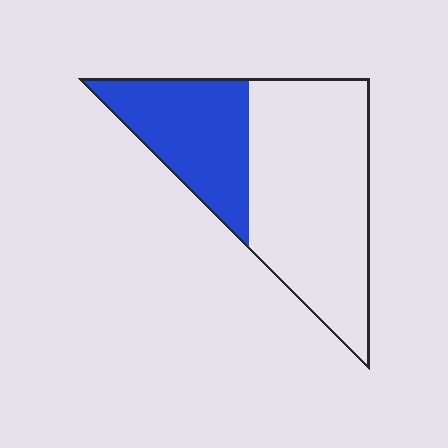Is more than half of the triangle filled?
No.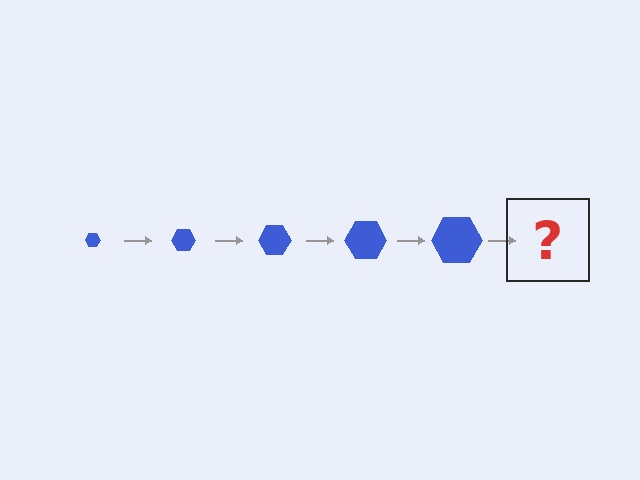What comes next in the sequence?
The next element should be a blue hexagon, larger than the previous one.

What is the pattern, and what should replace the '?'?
The pattern is that the hexagon gets progressively larger each step. The '?' should be a blue hexagon, larger than the previous one.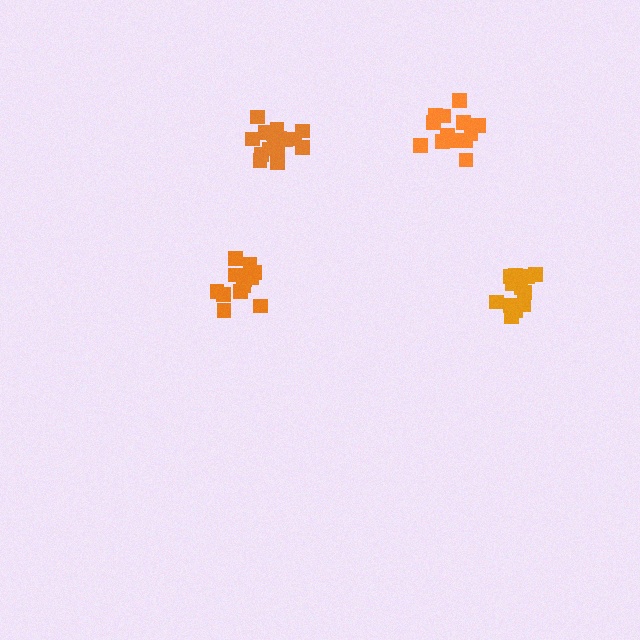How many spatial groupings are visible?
There are 4 spatial groupings.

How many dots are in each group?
Group 1: 14 dots, Group 2: 13 dots, Group 3: 17 dots, Group 4: 13 dots (57 total).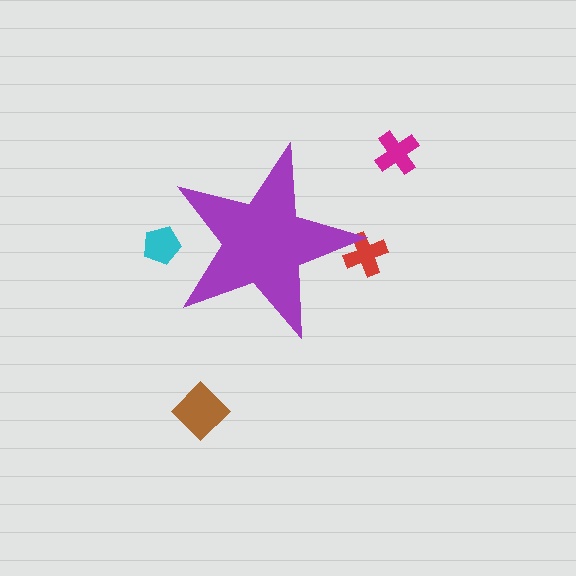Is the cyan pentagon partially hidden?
Yes, the cyan pentagon is partially hidden behind the purple star.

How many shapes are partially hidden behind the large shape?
2 shapes are partially hidden.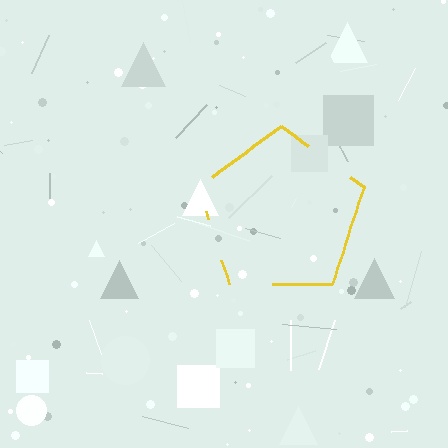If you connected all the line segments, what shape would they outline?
They would outline a pentagon.